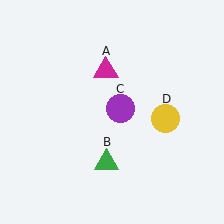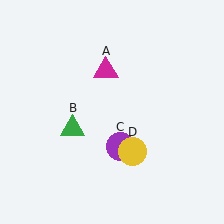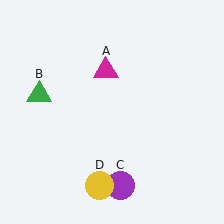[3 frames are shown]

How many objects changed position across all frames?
3 objects changed position: green triangle (object B), purple circle (object C), yellow circle (object D).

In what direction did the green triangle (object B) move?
The green triangle (object B) moved up and to the left.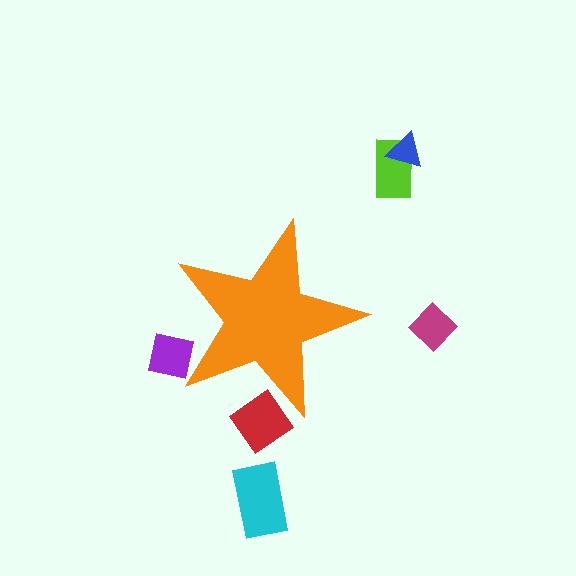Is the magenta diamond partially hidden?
No, the magenta diamond is fully visible.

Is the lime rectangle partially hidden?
No, the lime rectangle is fully visible.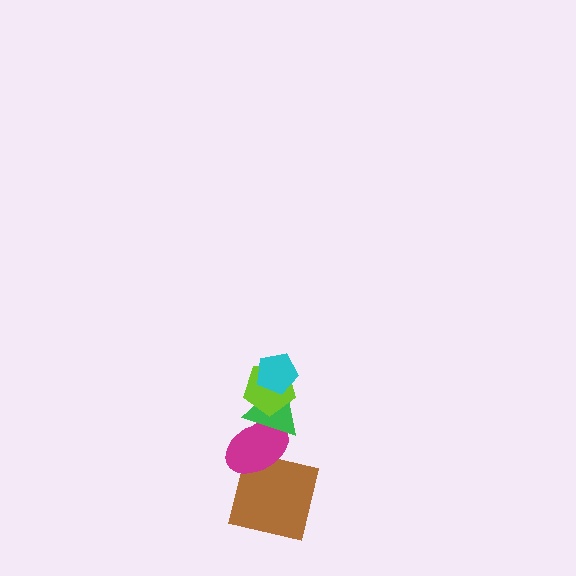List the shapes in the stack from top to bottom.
From top to bottom: the cyan pentagon, the lime pentagon, the green triangle, the magenta ellipse, the brown square.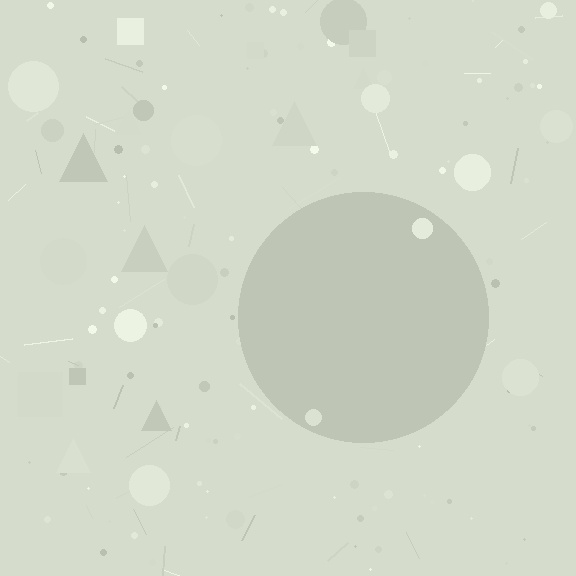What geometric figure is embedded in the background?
A circle is embedded in the background.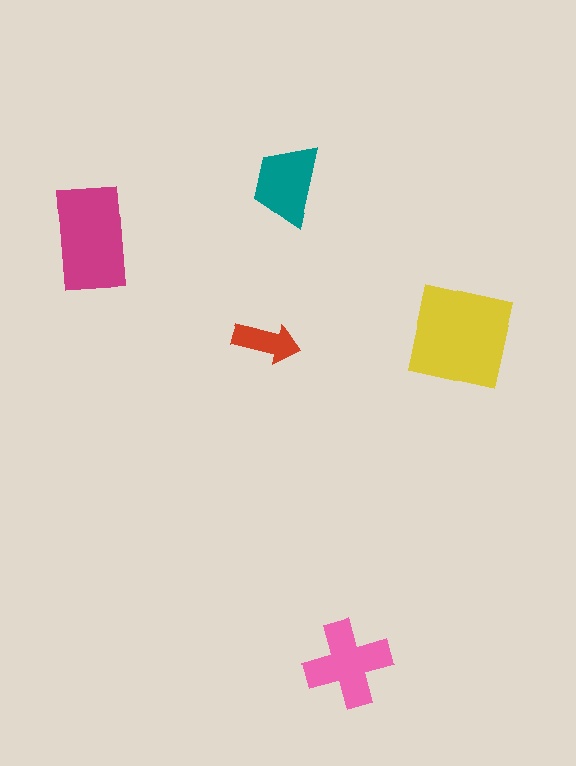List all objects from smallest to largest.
The red arrow, the teal trapezoid, the pink cross, the magenta rectangle, the yellow square.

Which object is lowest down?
The pink cross is bottommost.